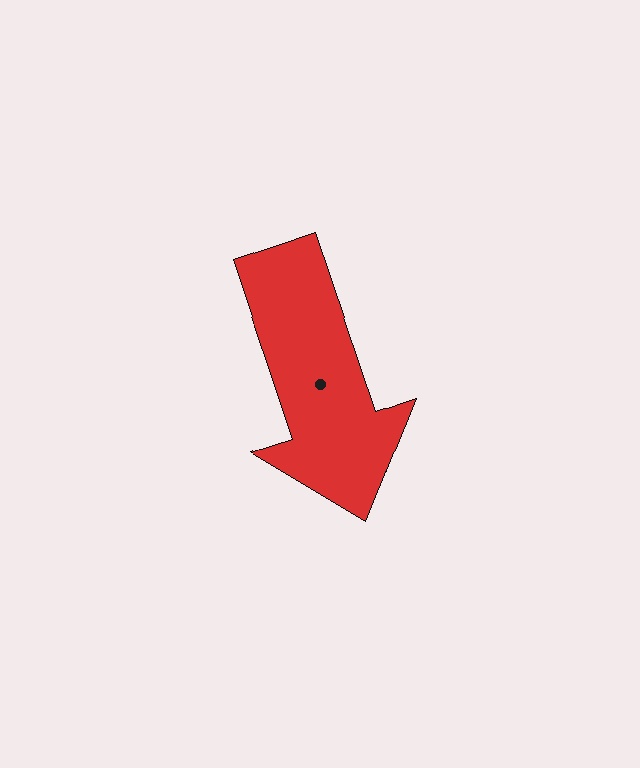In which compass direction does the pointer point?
South.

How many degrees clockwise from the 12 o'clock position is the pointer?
Approximately 161 degrees.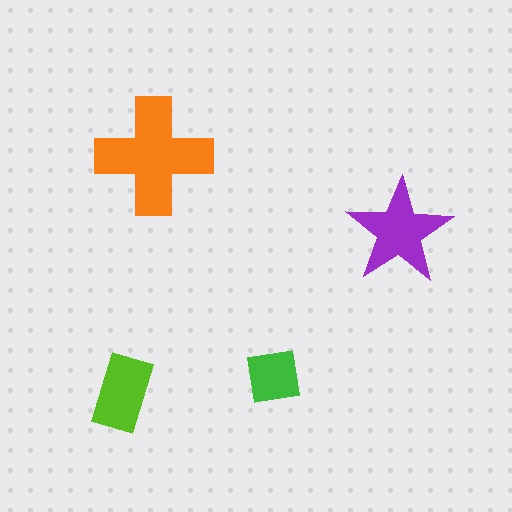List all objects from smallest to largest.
The green square, the lime rectangle, the purple star, the orange cross.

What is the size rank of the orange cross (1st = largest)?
1st.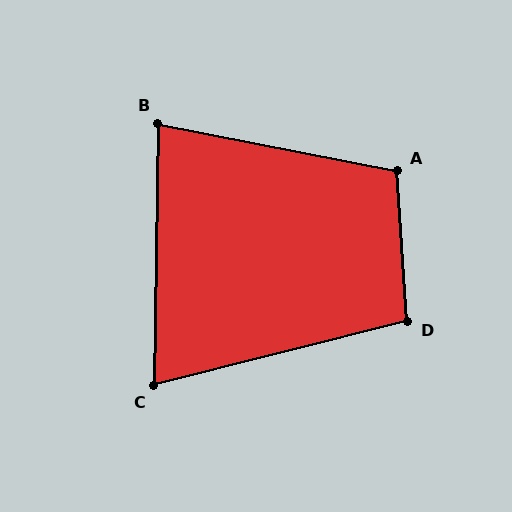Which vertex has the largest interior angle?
A, at approximately 105 degrees.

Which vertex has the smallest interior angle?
C, at approximately 75 degrees.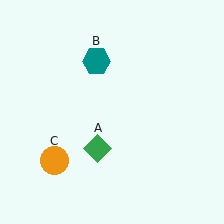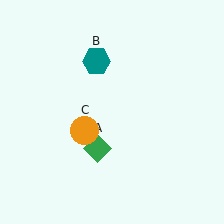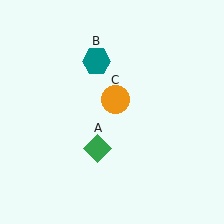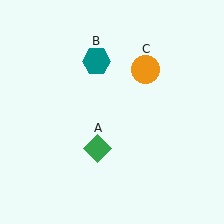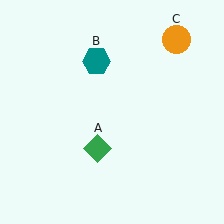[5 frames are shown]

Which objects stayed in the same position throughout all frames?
Green diamond (object A) and teal hexagon (object B) remained stationary.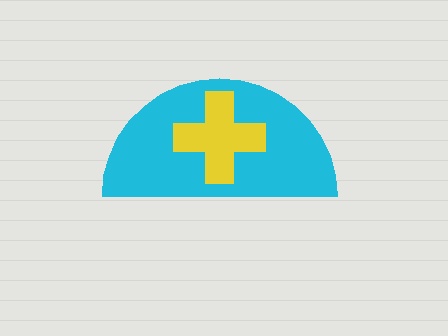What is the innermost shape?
The yellow cross.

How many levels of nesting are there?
2.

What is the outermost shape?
The cyan semicircle.